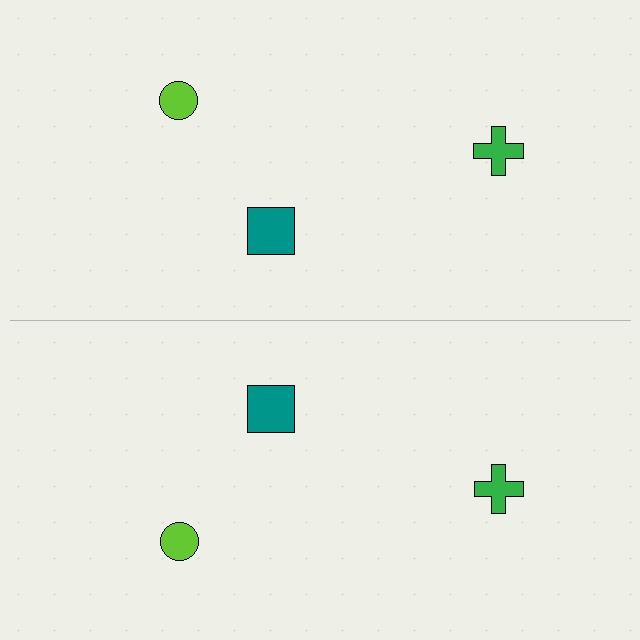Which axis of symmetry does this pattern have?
The pattern has a horizontal axis of symmetry running through the center of the image.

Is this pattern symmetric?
Yes, this pattern has bilateral (reflection) symmetry.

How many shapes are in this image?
There are 6 shapes in this image.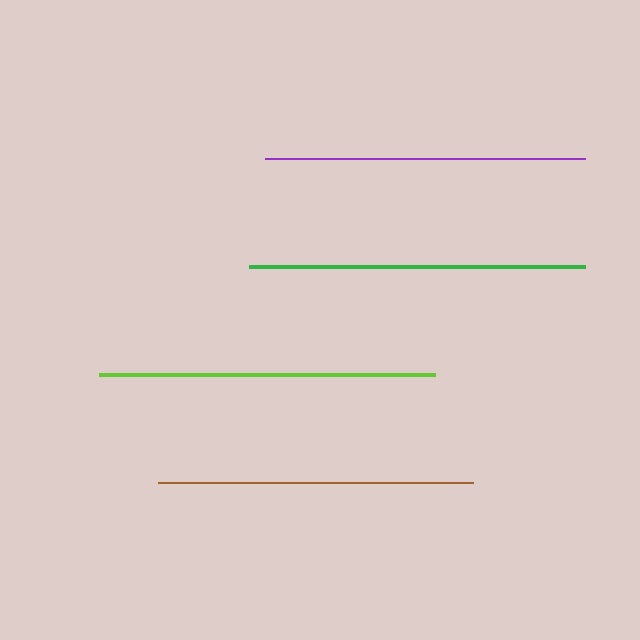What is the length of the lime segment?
The lime segment is approximately 335 pixels long.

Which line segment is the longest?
The green line is the longest at approximately 336 pixels.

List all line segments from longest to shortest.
From longest to shortest: green, lime, purple, brown.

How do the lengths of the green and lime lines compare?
The green and lime lines are approximately the same length.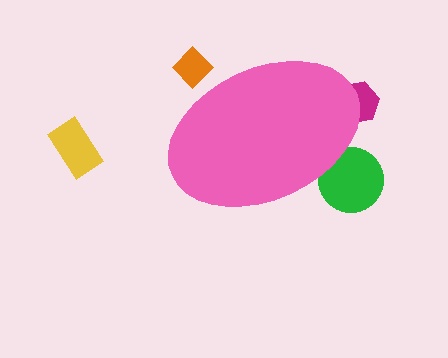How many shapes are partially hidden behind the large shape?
4 shapes are partially hidden.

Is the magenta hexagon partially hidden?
Yes, the magenta hexagon is partially hidden behind the pink ellipse.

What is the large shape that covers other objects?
A pink ellipse.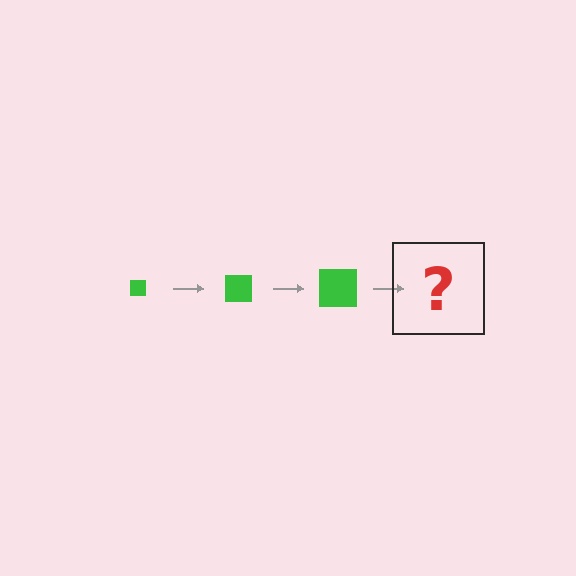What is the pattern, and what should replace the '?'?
The pattern is that the square gets progressively larger each step. The '?' should be a green square, larger than the previous one.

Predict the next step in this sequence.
The next step is a green square, larger than the previous one.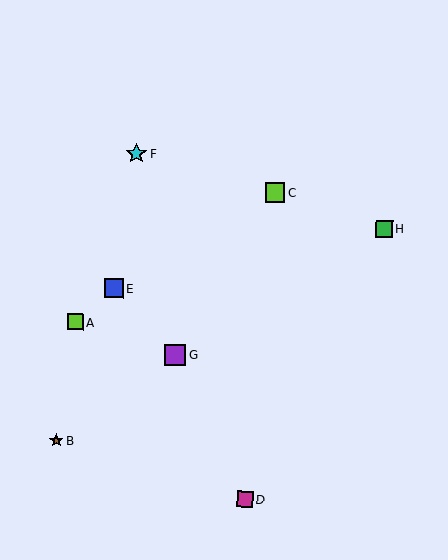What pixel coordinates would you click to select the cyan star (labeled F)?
Click at (136, 153) to select the cyan star F.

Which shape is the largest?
The purple square (labeled G) is the largest.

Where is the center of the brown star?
The center of the brown star is at (56, 440).